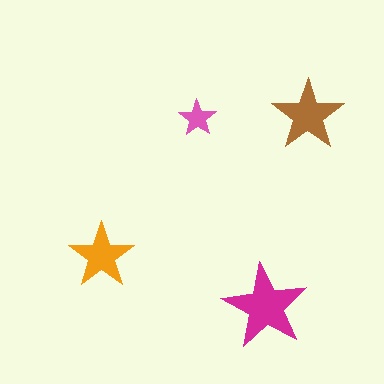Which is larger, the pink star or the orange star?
The orange one.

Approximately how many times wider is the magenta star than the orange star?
About 1.5 times wider.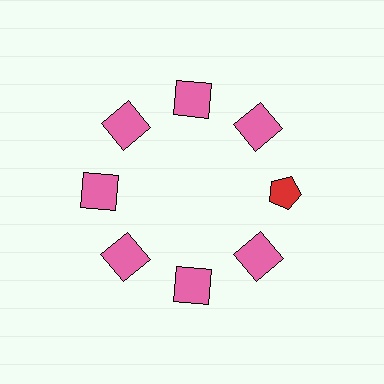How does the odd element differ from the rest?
It differs in both color (red instead of pink) and shape (pentagon instead of square).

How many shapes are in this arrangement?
There are 8 shapes arranged in a ring pattern.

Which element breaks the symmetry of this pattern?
The red pentagon at roughly the 3 o'clock position breaks the symmetry. All other shapes are pink squares.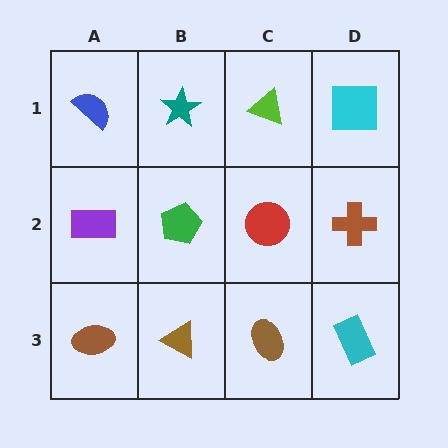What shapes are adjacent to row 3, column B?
A green pentagon (row 2, column B), a brown ellipse (row 3, column A), a brown ellipse (row 3, column C).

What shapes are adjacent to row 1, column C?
A red circle (row 2, column C), a teal star (row 1, column B), a cyan square (row 1, column D).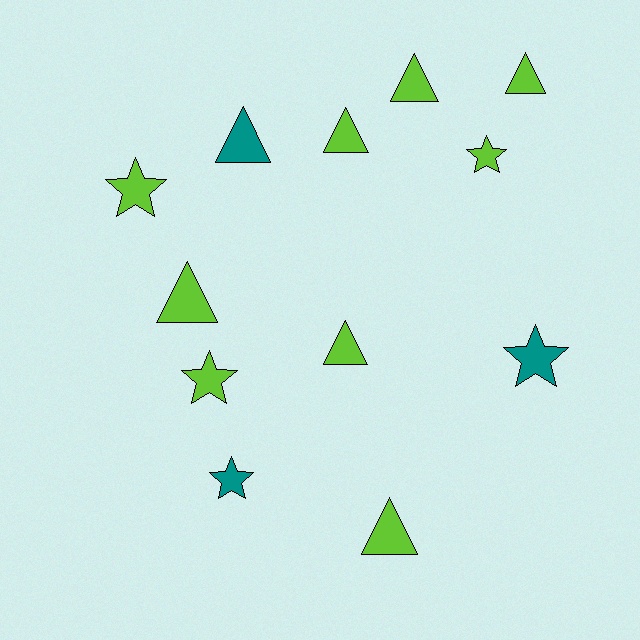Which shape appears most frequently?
Triangle, with 7 objects.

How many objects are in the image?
There are 12 objects.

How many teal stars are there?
There are 2 teal stars.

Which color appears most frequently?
Lime, with 9 objects.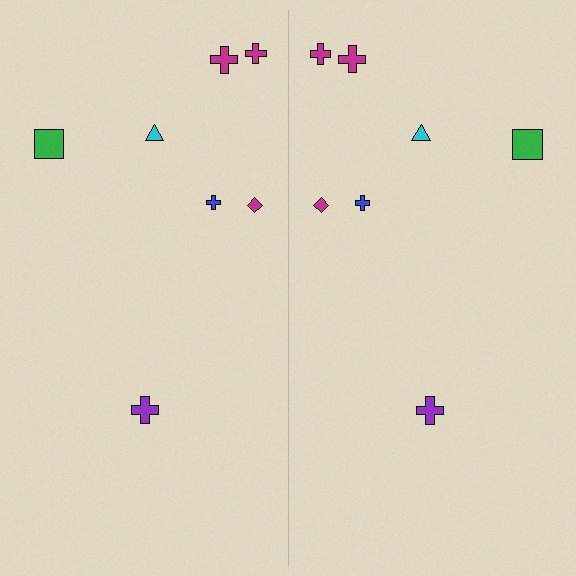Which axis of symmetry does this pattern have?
The pattern has a vertical axis of symmetry running through the center of the image.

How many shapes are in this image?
There are 14 shapes in this image.